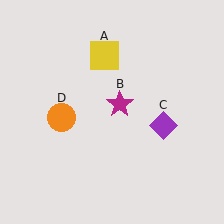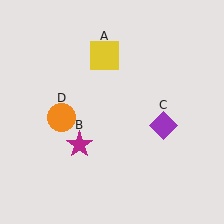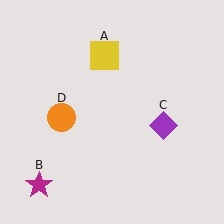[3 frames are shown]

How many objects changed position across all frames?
1 object changed position: magenta star (object B).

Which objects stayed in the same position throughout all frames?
Yellow square (object A) and purple diamond (object C) and orange circle (object D) remained stationary.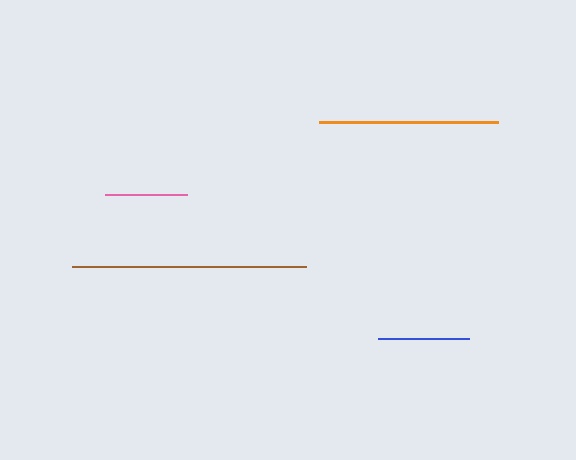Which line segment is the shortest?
The pink line is the shortest at approximately 83 pixels.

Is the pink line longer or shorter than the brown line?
The brown line is longer than the pink line.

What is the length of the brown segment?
The brown segment is approximately 234 pixels long.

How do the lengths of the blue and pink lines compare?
The blue and pink lines are approximately the same length.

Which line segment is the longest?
The brown line is the longest at approximately 234 pixels.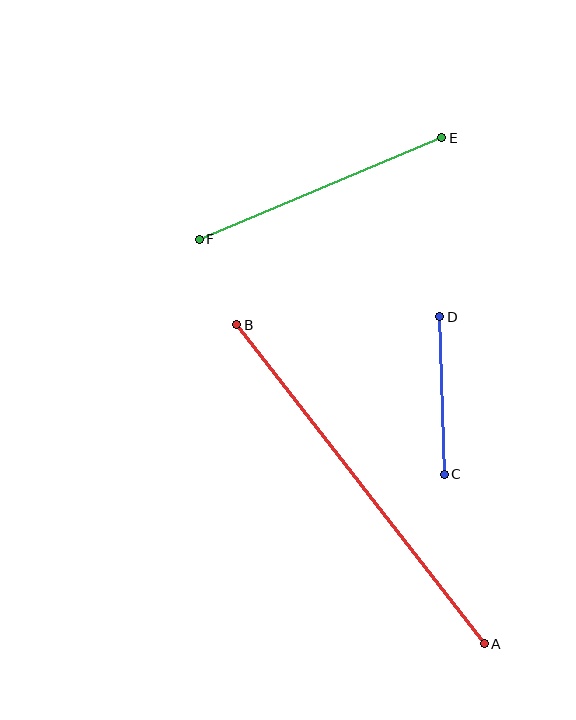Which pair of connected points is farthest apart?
Points A and B are farthest apart.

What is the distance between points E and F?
The distance is approximately 263 pixels.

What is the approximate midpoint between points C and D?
The midpoint is at approximately (442, 396) pixels.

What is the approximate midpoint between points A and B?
The midpoint is at approximately (361, 484) pixels.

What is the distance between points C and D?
The distance is approximately 158 pixels.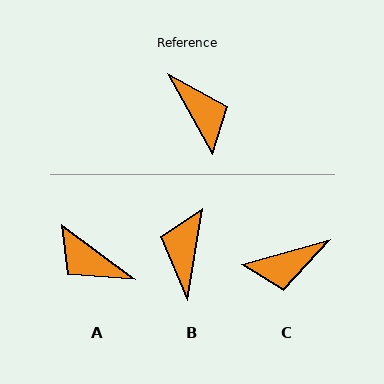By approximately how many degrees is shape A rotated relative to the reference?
Approximately 155 degrees clockwise.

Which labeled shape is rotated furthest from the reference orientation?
A, about 155 degrees away.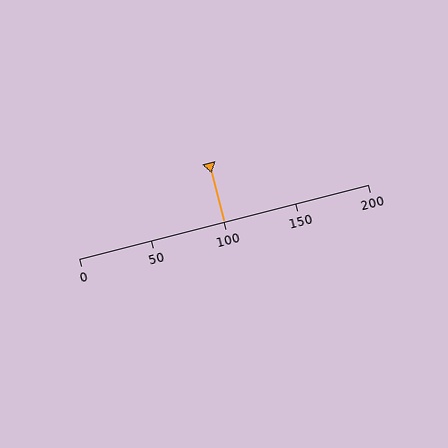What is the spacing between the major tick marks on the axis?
The major ticks are spaced 50 apart.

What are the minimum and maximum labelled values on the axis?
The axis runs from 0 to 200.